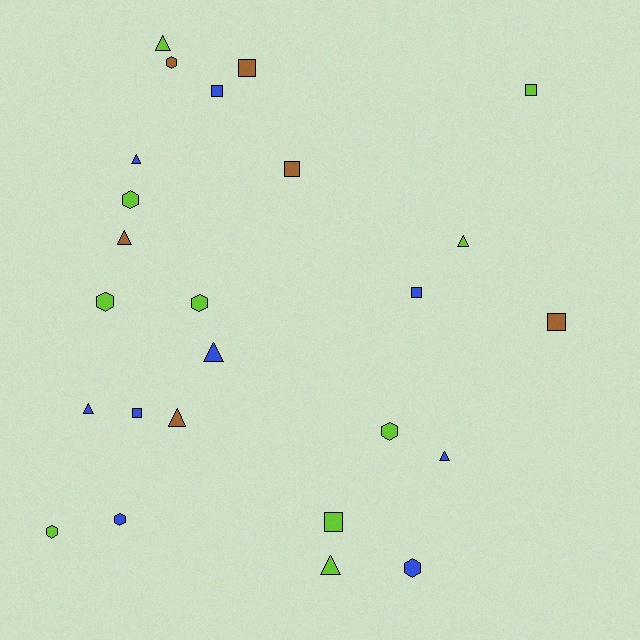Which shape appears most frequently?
Triangle, with 9 objects.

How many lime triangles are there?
There are 3 lime triangles.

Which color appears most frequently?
Lime, with 10 objects.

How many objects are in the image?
There are 25 objects.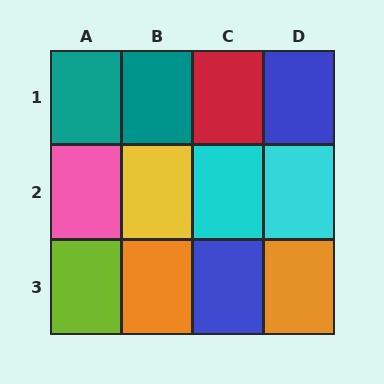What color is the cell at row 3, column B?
Orange.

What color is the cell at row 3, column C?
Blue.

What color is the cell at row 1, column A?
Teal.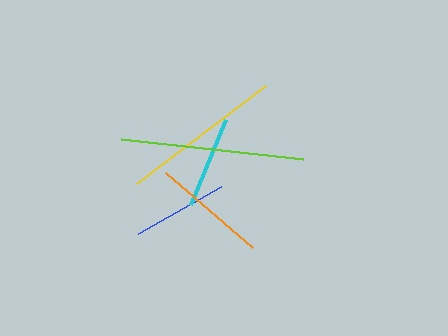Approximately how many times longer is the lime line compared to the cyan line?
The lime line is approximately 2.0 times the length of the cyan line.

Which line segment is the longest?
The lime line is the longest at approximately 182 pixels.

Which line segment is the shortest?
The cyan line is the shortest at approximately 93 pixels.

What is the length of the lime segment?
The lime segment is approximately 182 pixels long.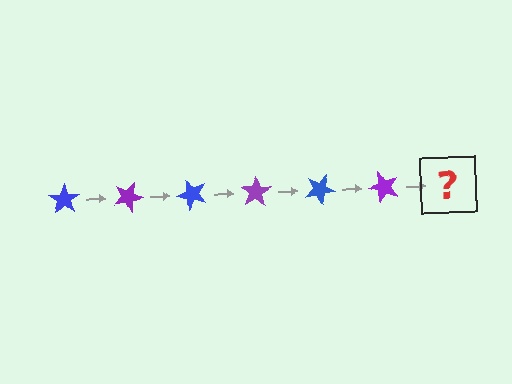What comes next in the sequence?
The next element should be a blue star, rotated 150 degrees from the start.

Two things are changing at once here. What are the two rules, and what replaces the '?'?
The two rules are that it rotates 25 degrees each step and the color cycles through blue and purple. The '?' should be a blue star, rotated 150 degrees from the start.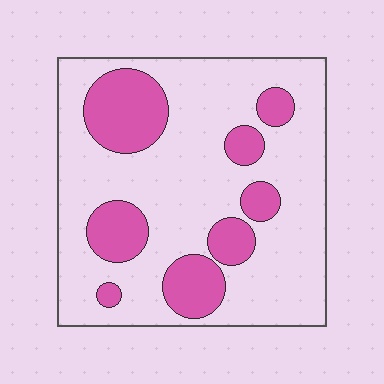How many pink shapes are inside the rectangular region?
8.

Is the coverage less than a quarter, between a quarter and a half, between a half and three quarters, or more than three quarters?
Between a quarter and a half.